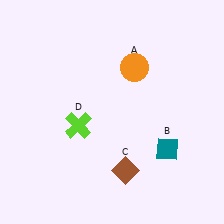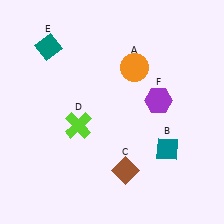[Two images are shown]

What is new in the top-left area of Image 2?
A teal diamond (E) was added in the top-left area of Image 2.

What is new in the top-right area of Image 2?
A purple hexagon (F) was added in the top-right area of Image 2.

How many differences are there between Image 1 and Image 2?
There are 2 differences between the two images.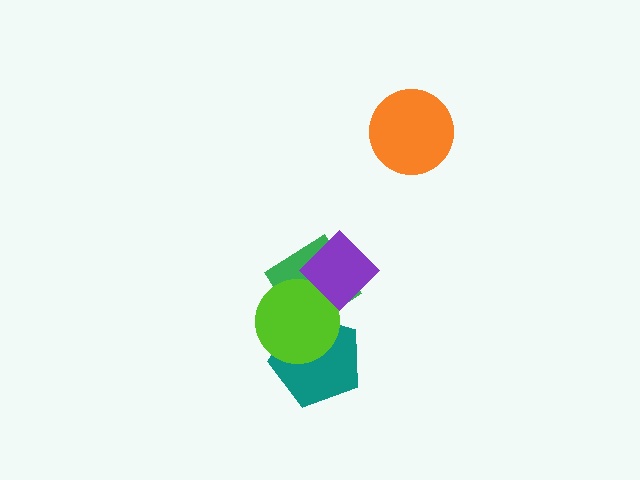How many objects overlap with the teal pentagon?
2 objects overlap with the teal pentagon.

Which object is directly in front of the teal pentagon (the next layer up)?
The green diamond is directly in front of the teal pentagon.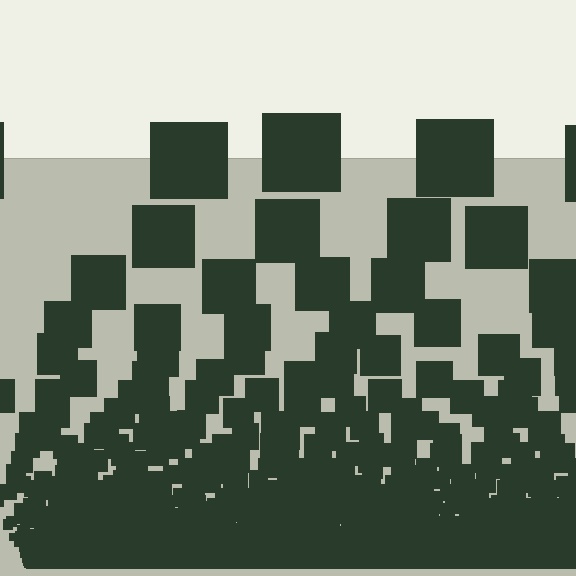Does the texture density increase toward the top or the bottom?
Density increases toward the bottom.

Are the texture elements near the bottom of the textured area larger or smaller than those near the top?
Smaller. The gradient is inverted — elements near the bottom are smaller and denser.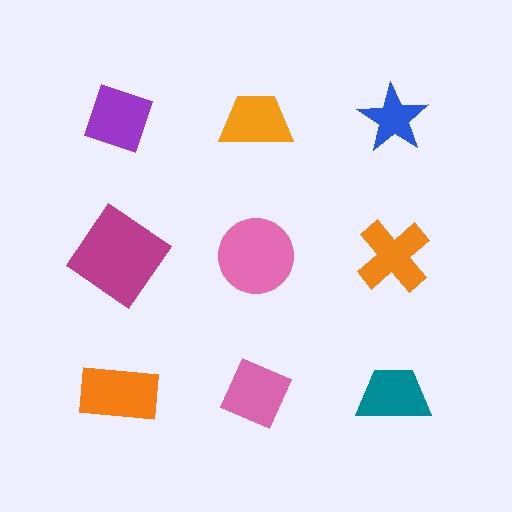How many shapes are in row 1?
3 shapes.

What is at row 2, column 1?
A magenta diamond.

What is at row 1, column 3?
A blue star.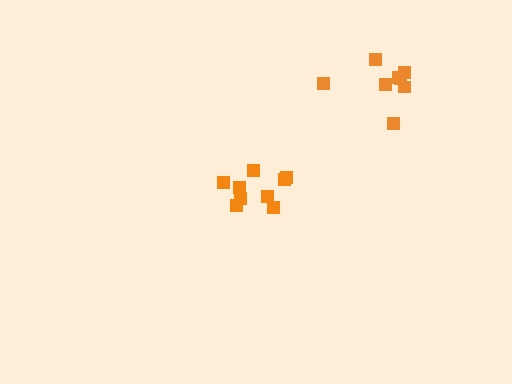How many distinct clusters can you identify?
There are 2 distinct clusters.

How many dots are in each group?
Group 1: 9 dots, Group 2: 8 dots (17 total).